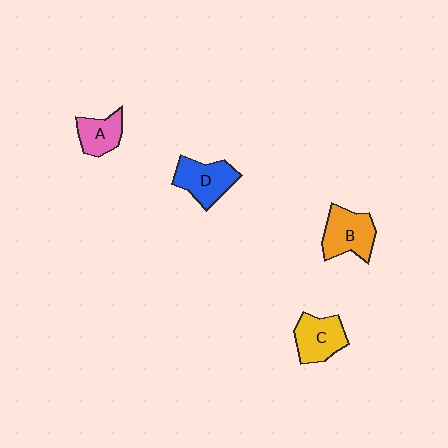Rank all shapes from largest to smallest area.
From largest to smallest: B (orange), D (blue), C (yellow), A (pink).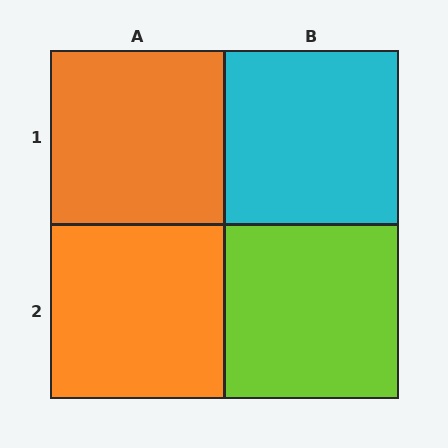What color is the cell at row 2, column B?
Lime.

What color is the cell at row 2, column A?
Orange.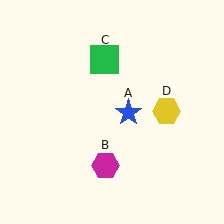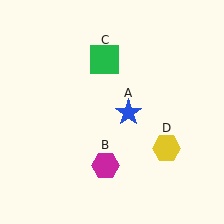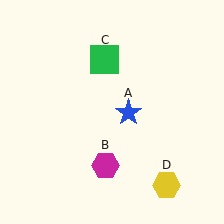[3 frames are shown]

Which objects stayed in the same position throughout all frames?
Blue star (object A) and magenta hexagon (object B) and green square (object C) remained stationary.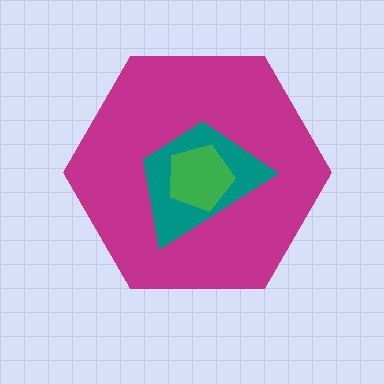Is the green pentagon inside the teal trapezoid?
Yes.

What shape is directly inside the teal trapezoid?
The green pentagon.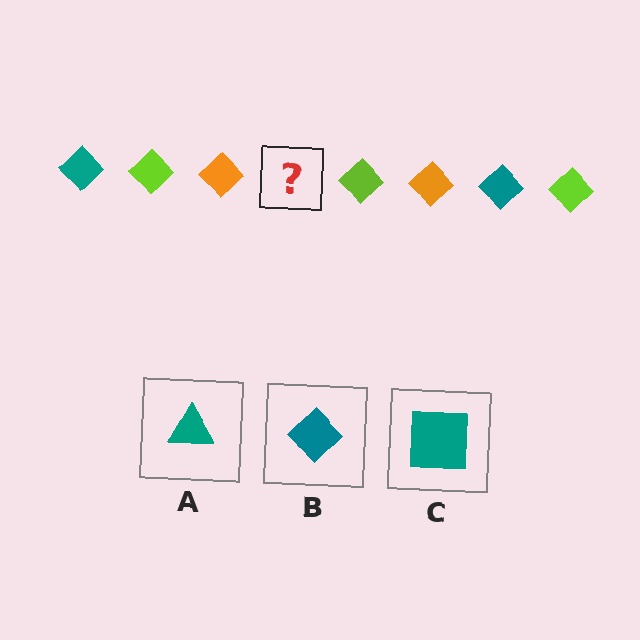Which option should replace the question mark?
Option B.